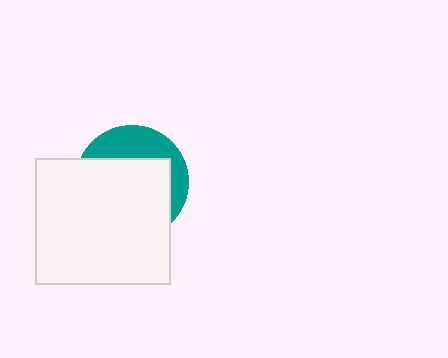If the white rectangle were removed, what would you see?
You would see the complete teal circle.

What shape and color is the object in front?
The object in front is a white rectangle.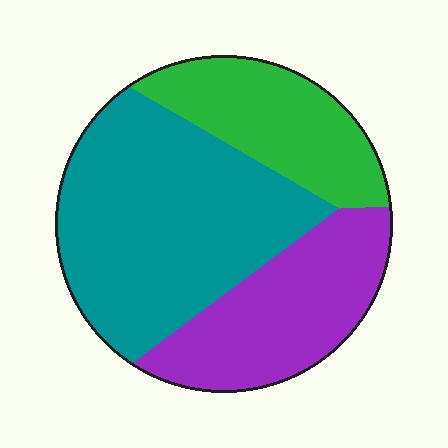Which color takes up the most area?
Teal, at roughly 50%.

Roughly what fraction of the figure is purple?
Purple covers around 30% of the figure.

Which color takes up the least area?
Green, at roughly 25%.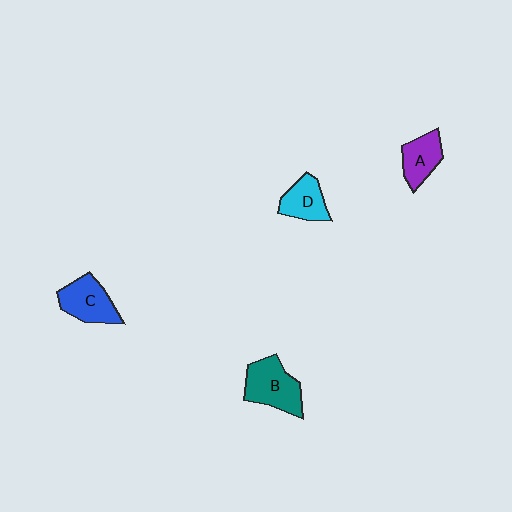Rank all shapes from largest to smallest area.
From largest to smallest: B (teal), C (blue), A (purple), D (cyan).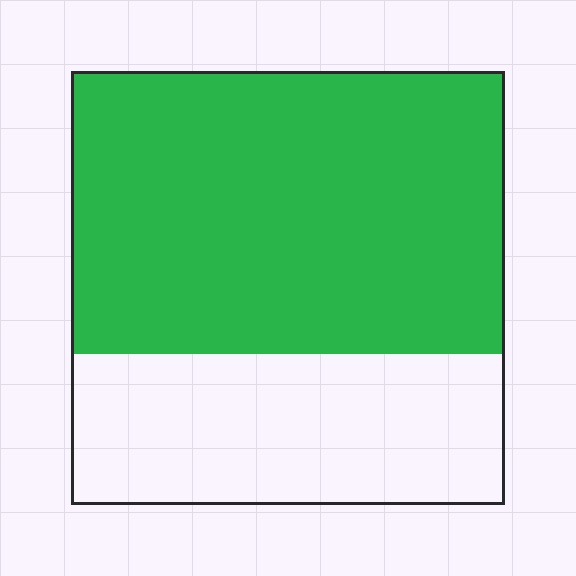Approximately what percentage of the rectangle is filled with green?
Approximately 65%.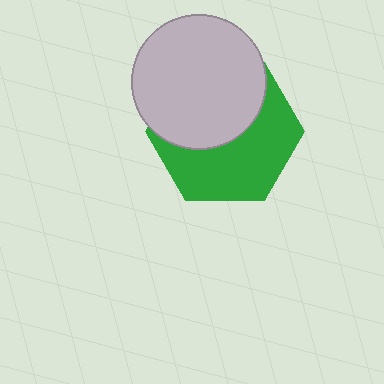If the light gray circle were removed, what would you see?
You would see the complete green hexagon.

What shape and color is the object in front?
The object in front is a light gray circle.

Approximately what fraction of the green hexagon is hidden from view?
Roughly 47% of the green hexagon is hidden behind the light gray circle.